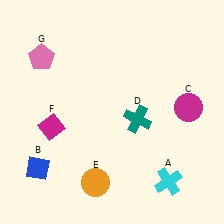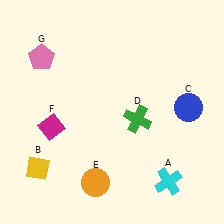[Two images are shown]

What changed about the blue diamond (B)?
In Image 1, B is blue. In Image 2, it changed to yellow.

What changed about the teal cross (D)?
In Image 1, D is teal. In Image 2, it changed to green.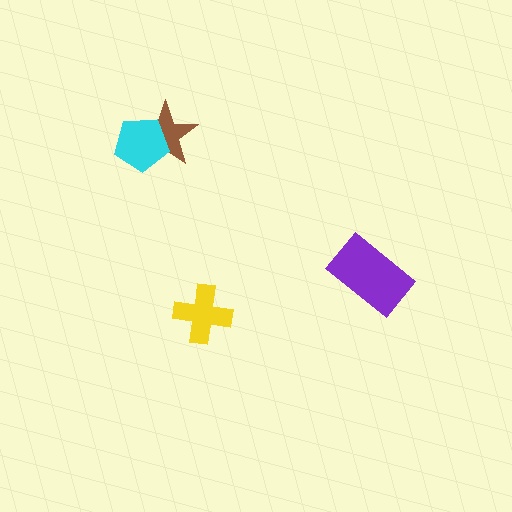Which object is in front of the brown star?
The cyan pentagon is in front of the brown star.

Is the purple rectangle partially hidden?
No, no other shape covers it.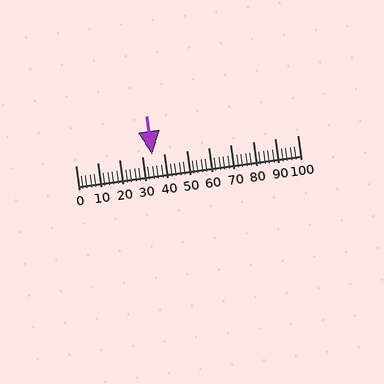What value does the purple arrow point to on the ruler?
The purple arrow points to approximately 34.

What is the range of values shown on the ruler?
The ruler shows values from 0 to 100.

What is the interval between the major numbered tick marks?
The major tick marks are spaced 10 units apart.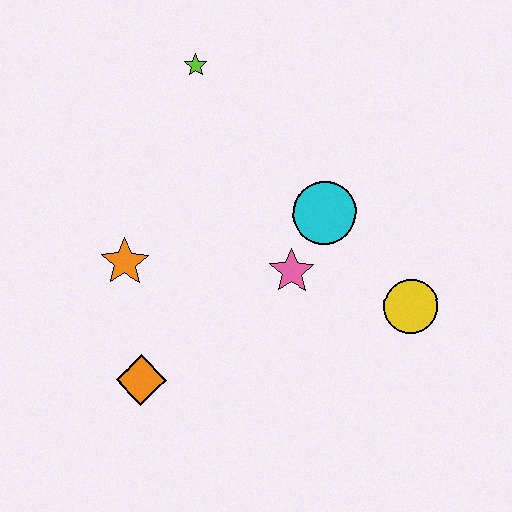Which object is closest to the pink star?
The cyan circle is closest to the pink star.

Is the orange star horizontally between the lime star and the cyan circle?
No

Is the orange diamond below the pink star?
Yes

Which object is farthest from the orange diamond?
The lime star is farthest from the orange diamond.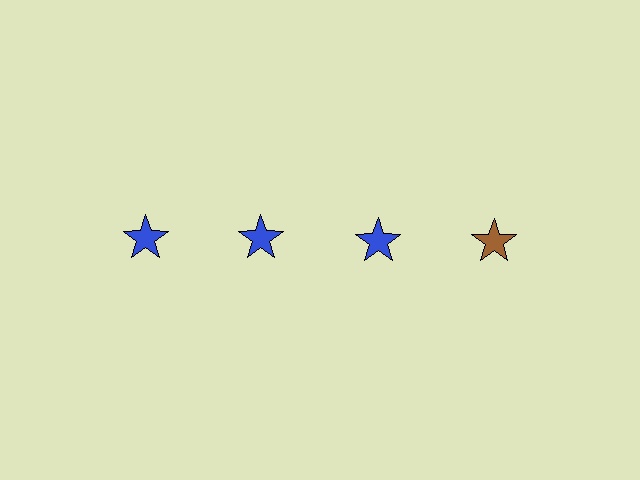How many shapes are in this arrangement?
There are 4 shapes arranged in a grid pattern.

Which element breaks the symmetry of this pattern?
The brown star in the top row, second from right column breaks the symmetry. All other shapes are blue stars.